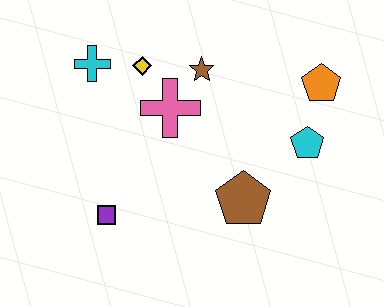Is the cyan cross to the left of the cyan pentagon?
Yes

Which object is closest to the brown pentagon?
The cyan pentagon is closest to the brown pentagon.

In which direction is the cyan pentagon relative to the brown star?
The cyan pentagon is to the right of the brown star.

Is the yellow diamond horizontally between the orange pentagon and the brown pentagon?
No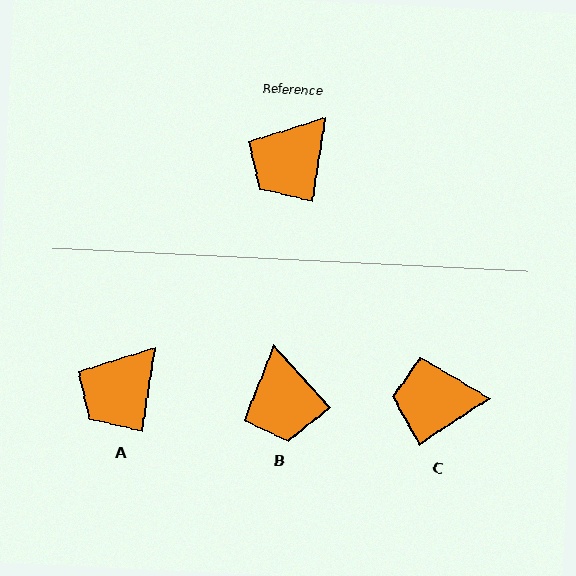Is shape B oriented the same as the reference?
No, it is off by about 51 degrees.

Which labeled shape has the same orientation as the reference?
A.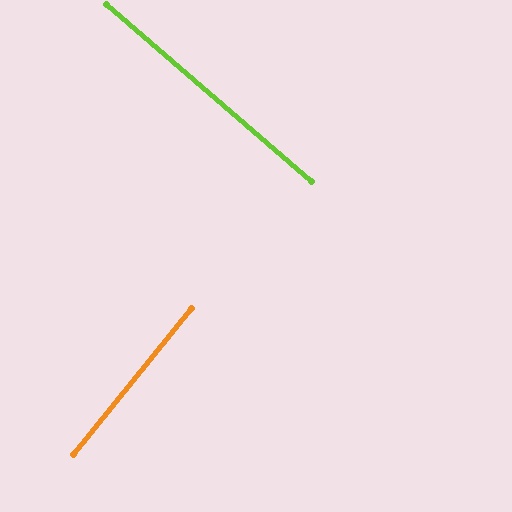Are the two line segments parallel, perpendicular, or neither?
Perpendicular — they meet at approximately 88°.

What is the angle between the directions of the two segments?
Approximately 88 degrees.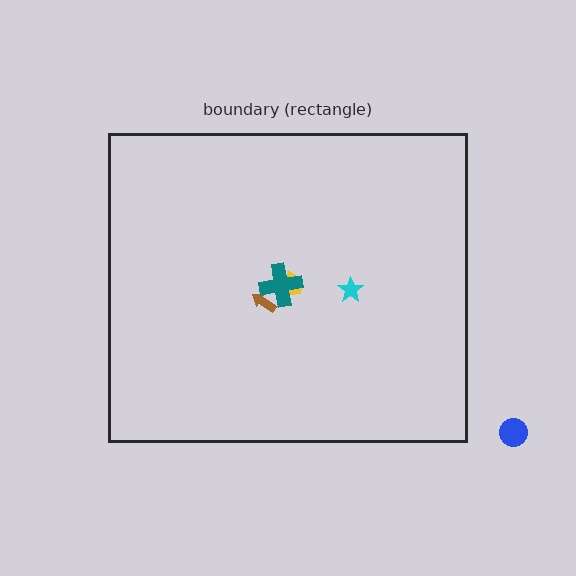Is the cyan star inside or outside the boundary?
Inside.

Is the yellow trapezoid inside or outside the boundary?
Inside.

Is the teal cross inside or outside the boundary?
Inside.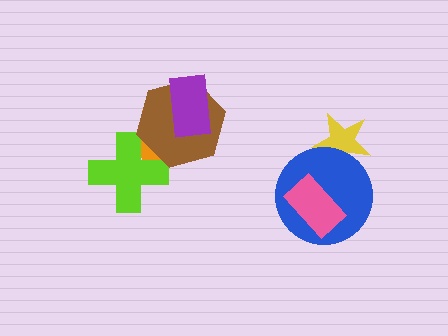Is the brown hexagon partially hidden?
Yes, it is partially covered by another shape.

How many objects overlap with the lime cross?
2 objects overlap with the lime cross.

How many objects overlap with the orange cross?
3 objects overlap with the orange cross.